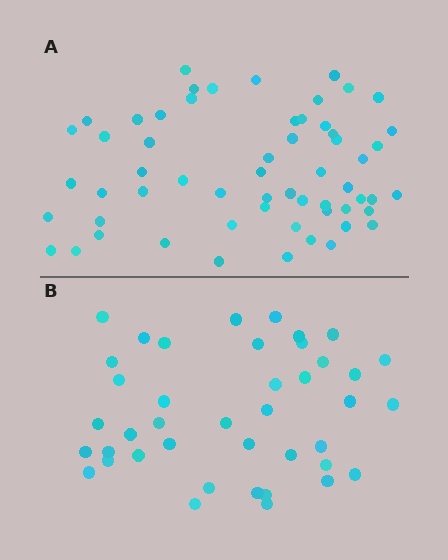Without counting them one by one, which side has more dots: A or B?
Region A (the top region) has more dots.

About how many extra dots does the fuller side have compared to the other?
Region A has approximately 20 more dots than region B.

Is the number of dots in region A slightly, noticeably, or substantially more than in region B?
Region A has noticeably more, but not dramatically so. The ratio is roughly 1.4 to 1.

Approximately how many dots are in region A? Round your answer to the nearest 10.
About 60 dots. (The exact count is 59, which rounds to 60.)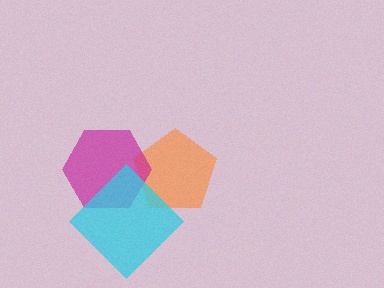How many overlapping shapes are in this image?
There are 3 overlapping shapes in the image.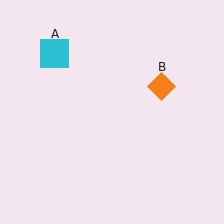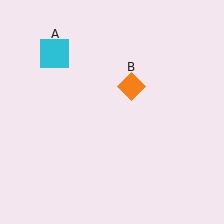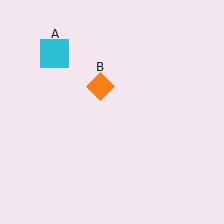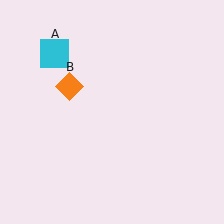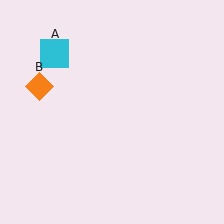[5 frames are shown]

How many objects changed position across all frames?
1 object changed position: orange diamond (object B).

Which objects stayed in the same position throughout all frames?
Cyan square (object A) remained stationary.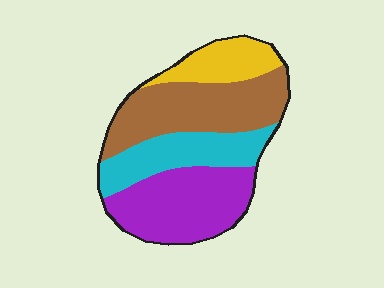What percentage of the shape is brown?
Brown covers 33% of the shape.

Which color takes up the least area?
Yellow, at roughly 15%.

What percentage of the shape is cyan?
Cyan takes up about one fifth (1/5) of the shape.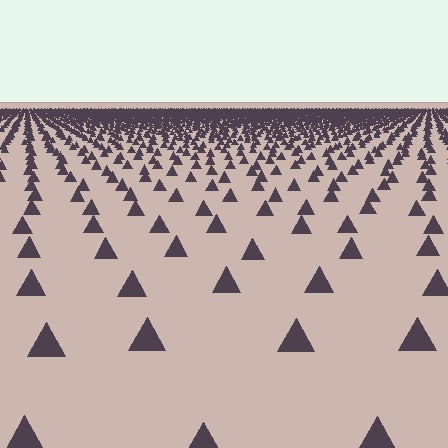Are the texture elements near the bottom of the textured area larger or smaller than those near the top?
Larger. Near the bottom, elements are closer to the viewer and appear at a bigger on-screen size.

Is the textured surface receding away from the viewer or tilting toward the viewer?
The surface is receding away from the viewer. Texture elements get smaller and denser toward the top.